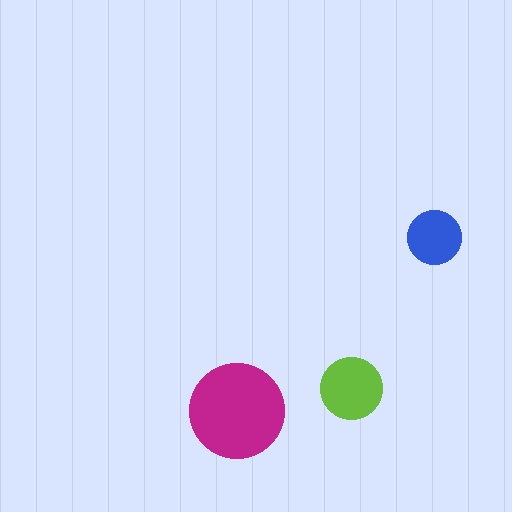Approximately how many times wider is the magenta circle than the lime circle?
About 1.5 times wider.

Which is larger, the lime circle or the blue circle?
The lime one.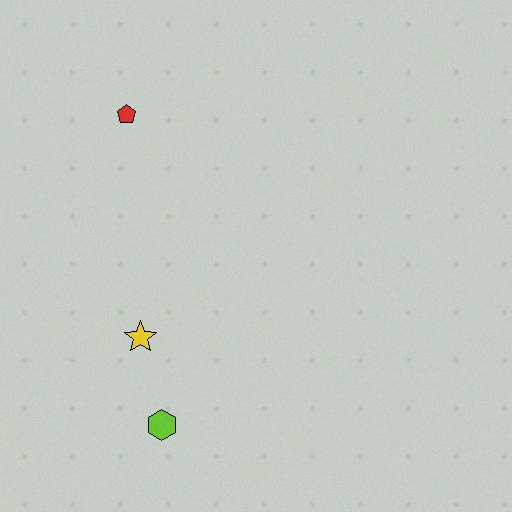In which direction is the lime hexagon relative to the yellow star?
The lime hexagon is below the yellow star.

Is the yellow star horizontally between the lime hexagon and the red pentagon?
Yes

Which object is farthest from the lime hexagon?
The red pentagon is farthest from the lime hexagon.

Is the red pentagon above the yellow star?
Yes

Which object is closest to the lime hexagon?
The yellow star is closest to the lime hexagon.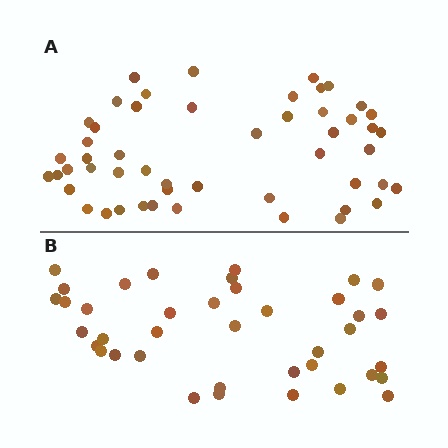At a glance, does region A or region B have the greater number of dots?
Region A (the top region) has more dots.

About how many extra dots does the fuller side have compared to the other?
Region A has roughly 12 or so more dots than region B.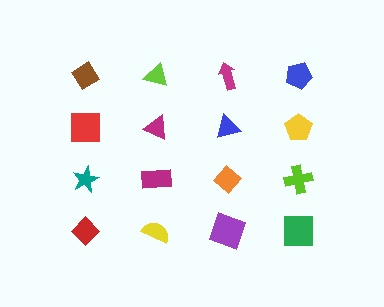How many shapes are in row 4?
4 shapes.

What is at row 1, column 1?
A brown diamond.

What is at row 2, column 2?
A magenta triangle.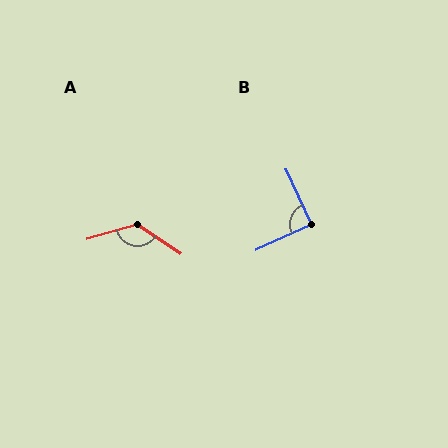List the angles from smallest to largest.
B (89°), A (130°).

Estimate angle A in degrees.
Approximately 130 degrees.